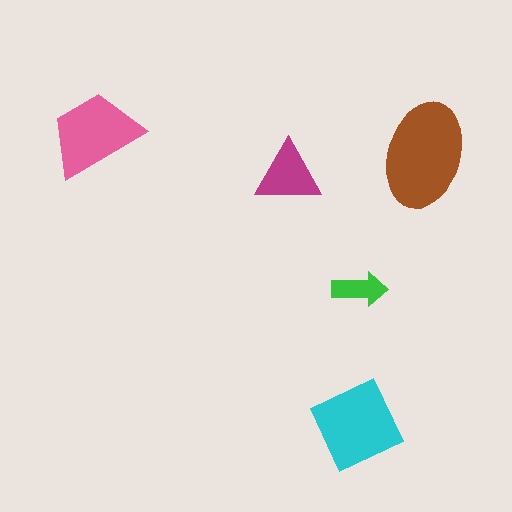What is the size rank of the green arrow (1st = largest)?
5th.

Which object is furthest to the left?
The pink trapezoid is leftmost.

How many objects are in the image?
There are 5 objects in the image.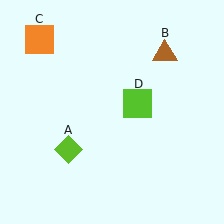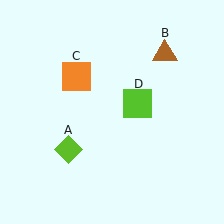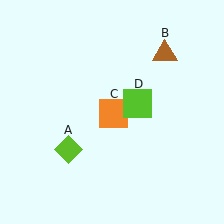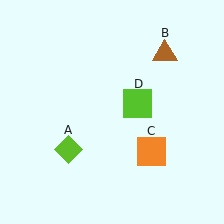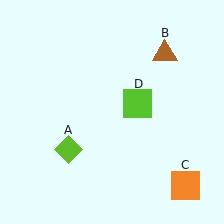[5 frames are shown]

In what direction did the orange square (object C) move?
The orange square (object C) moved down and to the right.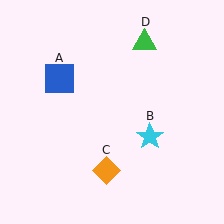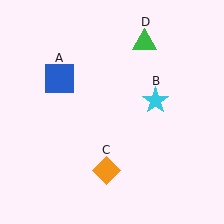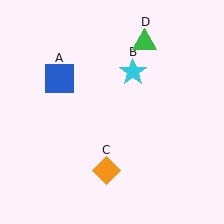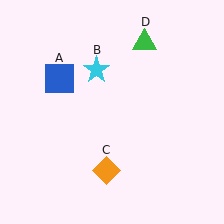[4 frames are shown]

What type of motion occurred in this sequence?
The cyan star (object B) rotated counterclockwise around the center of the scene.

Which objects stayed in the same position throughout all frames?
Blue square (object A) and orange diamond (object C) and green triangle (object D) remained stationary.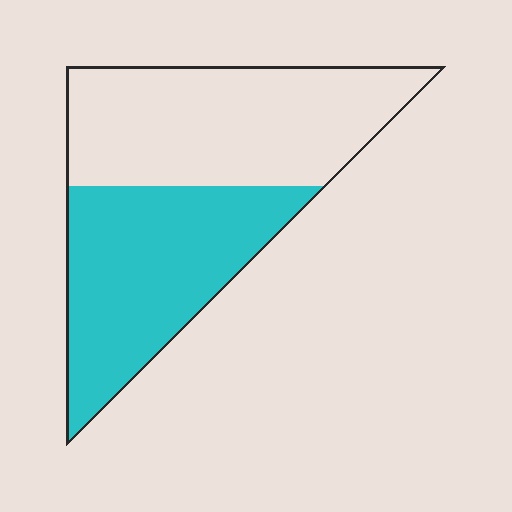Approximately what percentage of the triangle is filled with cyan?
Approximately 45%.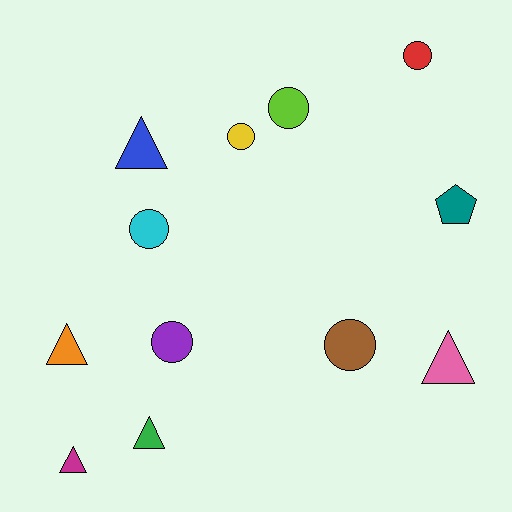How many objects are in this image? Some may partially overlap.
There are 12 objects.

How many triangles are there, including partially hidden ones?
There are 5 triangles.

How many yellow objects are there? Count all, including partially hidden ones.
There is 1 yellow object.